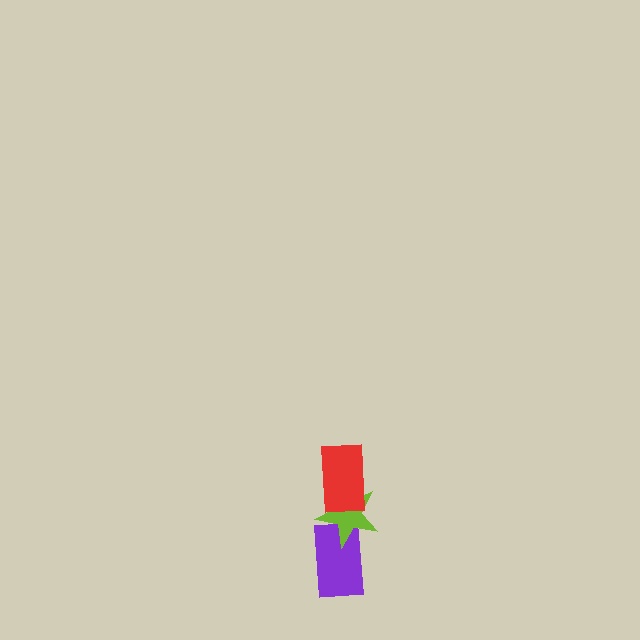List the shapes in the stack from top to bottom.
From top to bottom: the red rectangle, the lime star, the purple rectangle.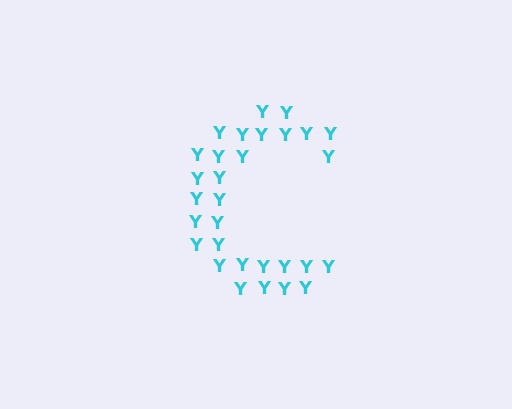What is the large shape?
The large shape is the letter C.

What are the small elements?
The small elements are letter Y's.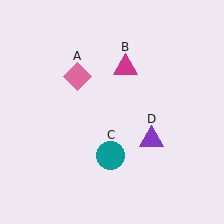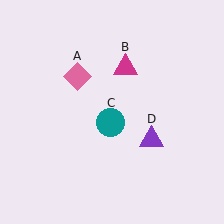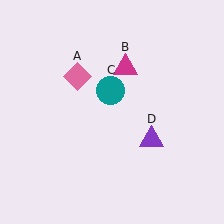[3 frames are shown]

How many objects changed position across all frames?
1 object changed position: teal circle (object C).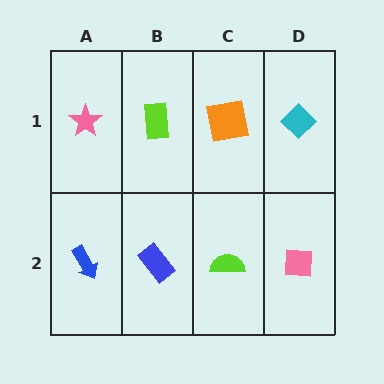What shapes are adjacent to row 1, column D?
A pink square (row 2, column D), an orange square (row 1, column C).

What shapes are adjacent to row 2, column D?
A cyan diamond (row 1, column D), a lime semicircle (row 2, column C).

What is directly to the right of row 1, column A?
A lime rectangle.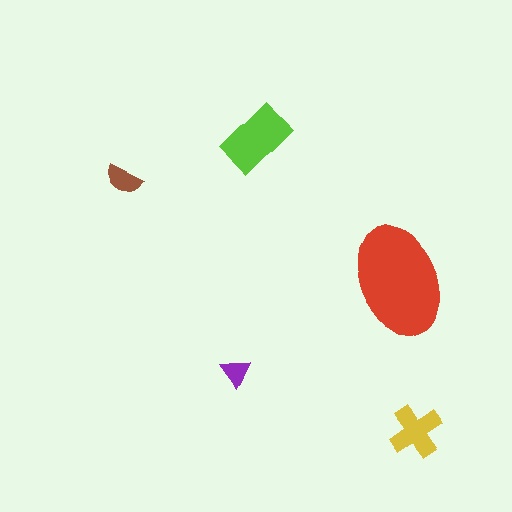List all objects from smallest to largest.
The purple triangle, the brown semicircle, the yellow cross, the lime rectangle, the red ellipse.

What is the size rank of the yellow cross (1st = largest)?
3rd.